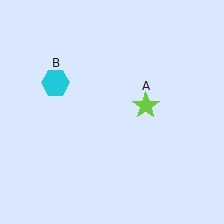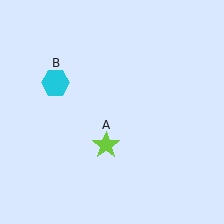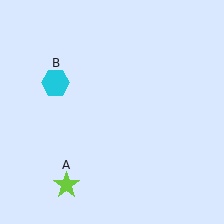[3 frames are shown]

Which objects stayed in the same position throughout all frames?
Cyan hexagon (object B) remained stationary.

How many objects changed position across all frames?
1 object changed position: lime star (object A).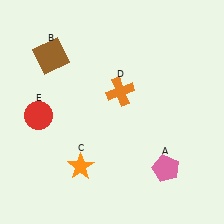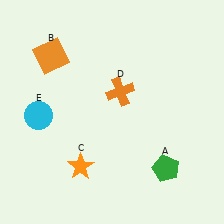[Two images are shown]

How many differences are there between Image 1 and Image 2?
There are 3 differences between the two images.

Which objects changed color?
A changed from pink to green. B changed from brown to orange. E changed from red to cyan.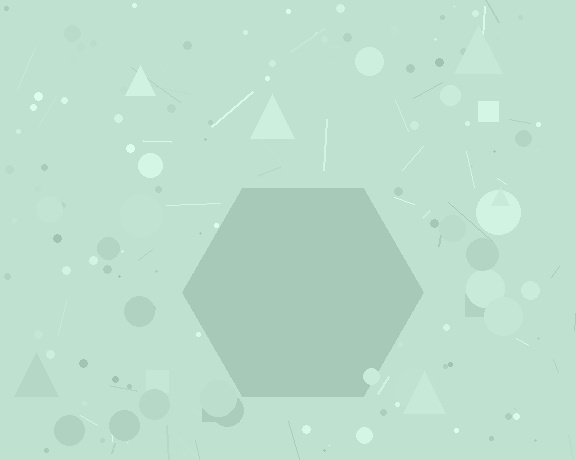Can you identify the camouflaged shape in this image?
The camouflaged shape is a hexagon.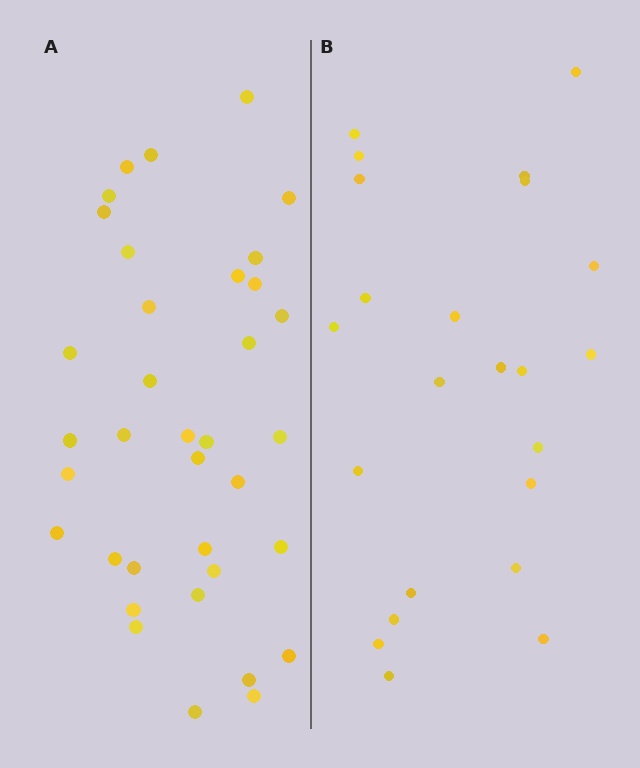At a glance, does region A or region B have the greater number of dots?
Region A (the left region) has more dots.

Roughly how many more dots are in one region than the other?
Region A has approximately 15 more dots than region B.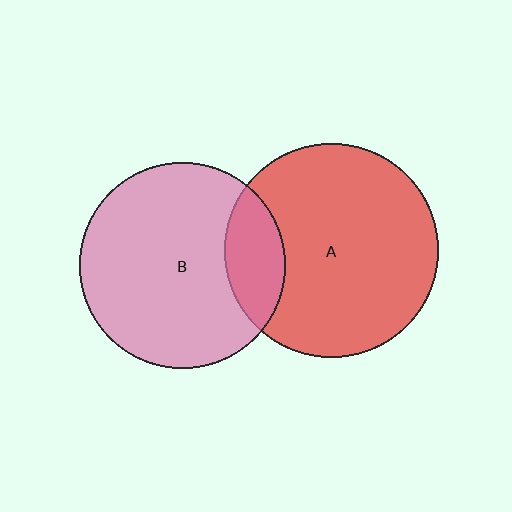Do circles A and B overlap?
Yes.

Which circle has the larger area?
Circle A (red).